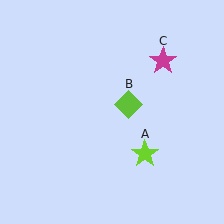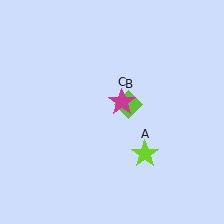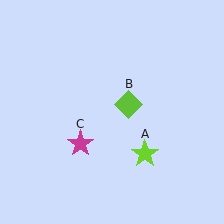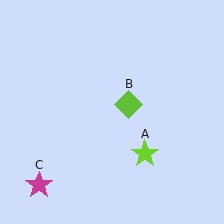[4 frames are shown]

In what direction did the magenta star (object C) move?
The magenta star (object C) moved down and to the left.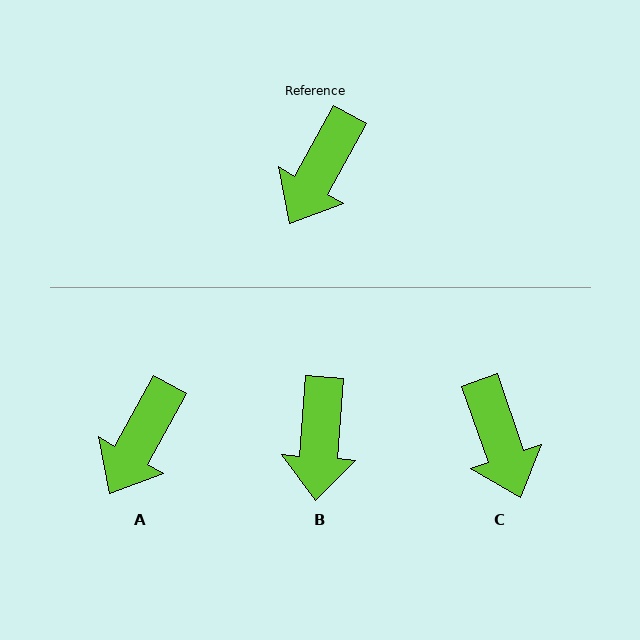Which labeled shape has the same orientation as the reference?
A.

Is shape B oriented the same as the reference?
No, it is off by about 25 degrees.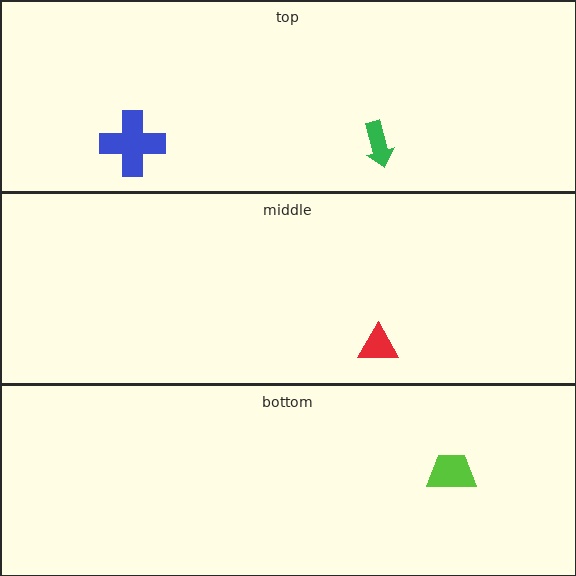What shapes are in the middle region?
The red triangle.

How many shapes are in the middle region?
1.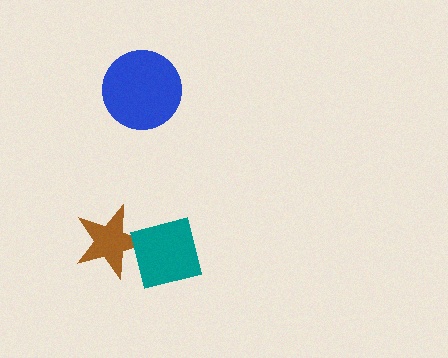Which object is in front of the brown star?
The teal square is in front of the brown star.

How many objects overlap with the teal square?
1 object overlaps with the teal square.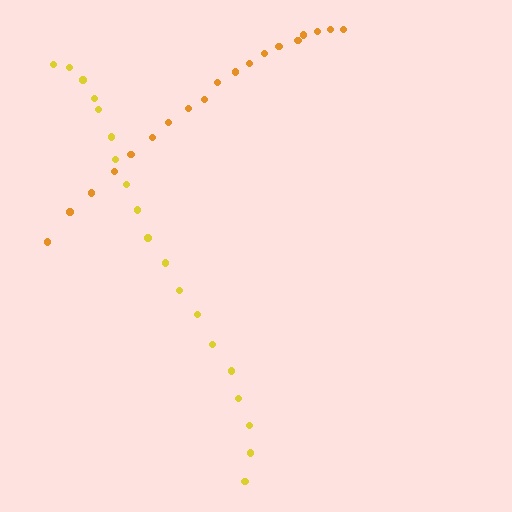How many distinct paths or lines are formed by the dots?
There are 2 distinct paths.